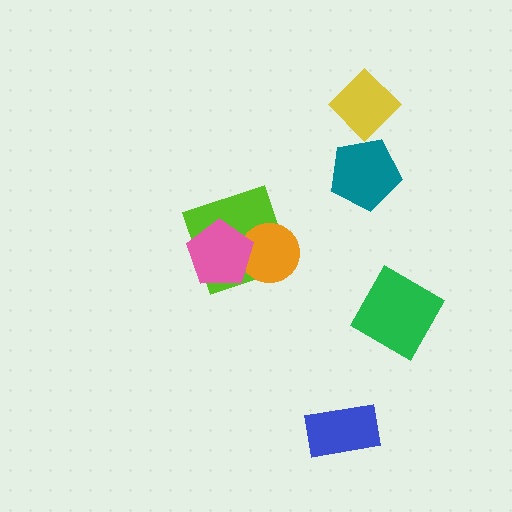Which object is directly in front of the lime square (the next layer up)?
The orange circle is directly in front of the lime square.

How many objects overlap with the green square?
0 objects overlap with the green square.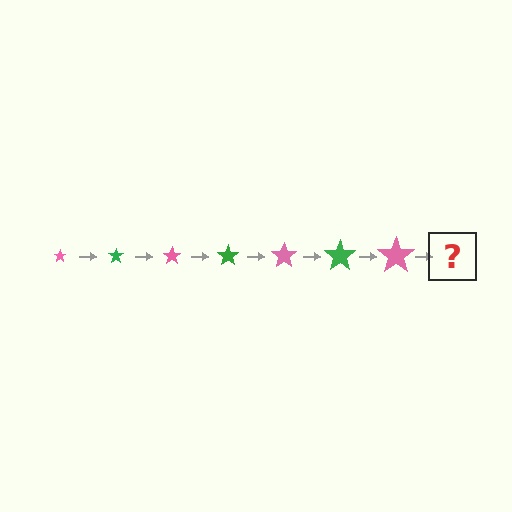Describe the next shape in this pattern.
It should be a green star, larger than the previous one.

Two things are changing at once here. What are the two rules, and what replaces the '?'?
The two rules are that the star grows larger each step and the color cycles through pink and green. The '?' should be a green star, larger than the previous one.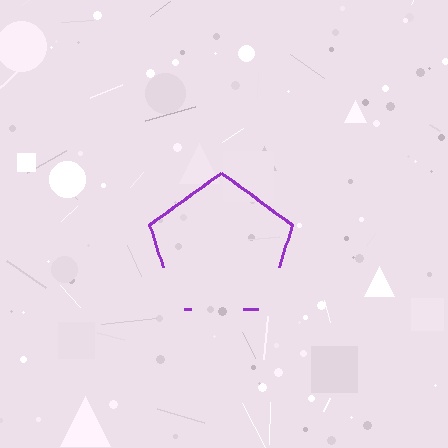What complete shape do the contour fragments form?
The contour fragments form a pentagon.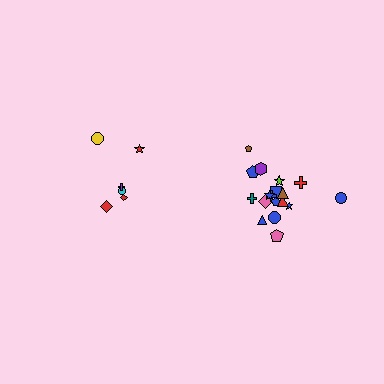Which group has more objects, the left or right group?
The right group.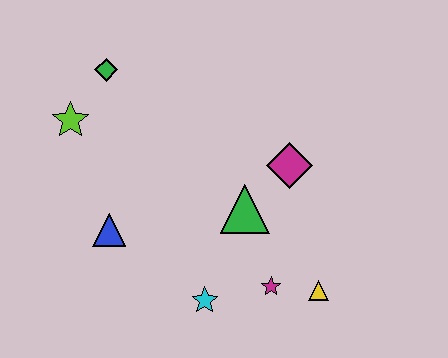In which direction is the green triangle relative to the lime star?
The green triangle is to the right of the lime star.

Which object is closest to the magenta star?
The yellow triangle is closest to the magenta star.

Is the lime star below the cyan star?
No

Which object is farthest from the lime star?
The yellow triangle is farthest from the lime star.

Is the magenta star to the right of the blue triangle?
Yes